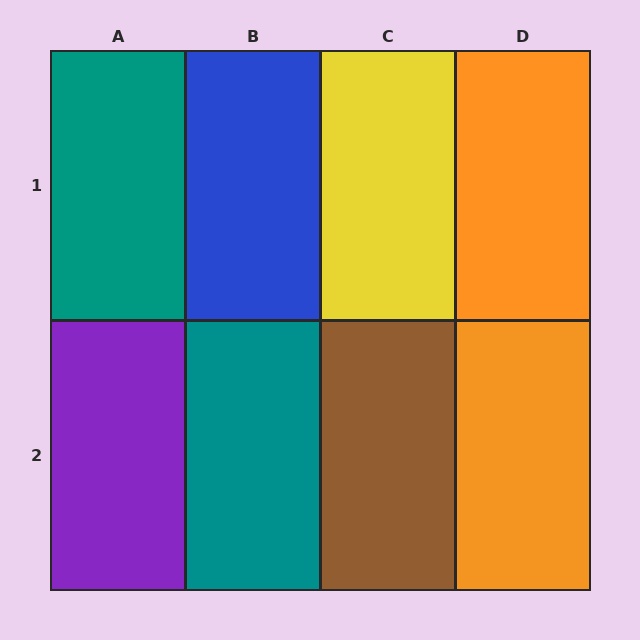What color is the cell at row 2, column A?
Purple.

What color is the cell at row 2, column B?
Teal.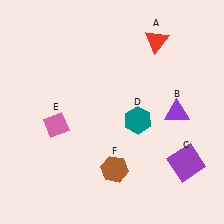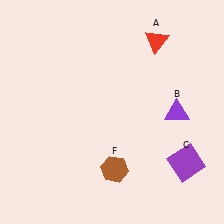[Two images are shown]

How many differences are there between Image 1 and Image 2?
There are 2 differences between the two images.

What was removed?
The pink diamond (E), the teal hexagon (D) were removed in Image 2.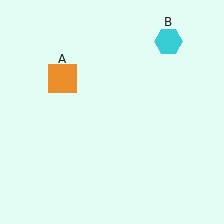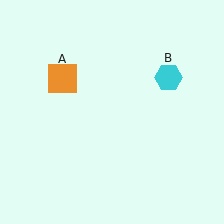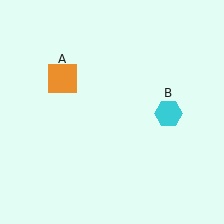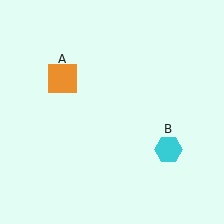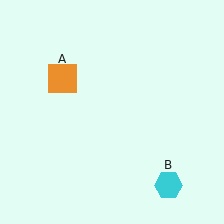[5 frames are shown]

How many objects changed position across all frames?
1 object changed position: cyan hexagon (object B).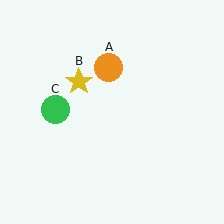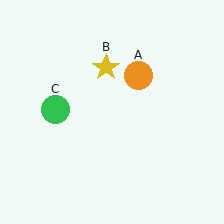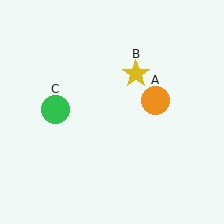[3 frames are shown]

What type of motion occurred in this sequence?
The orange circle (object A), yellow star (object B) rotated clockwise around the center of the scene.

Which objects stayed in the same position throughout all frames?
Green circle (object C) remained stationary.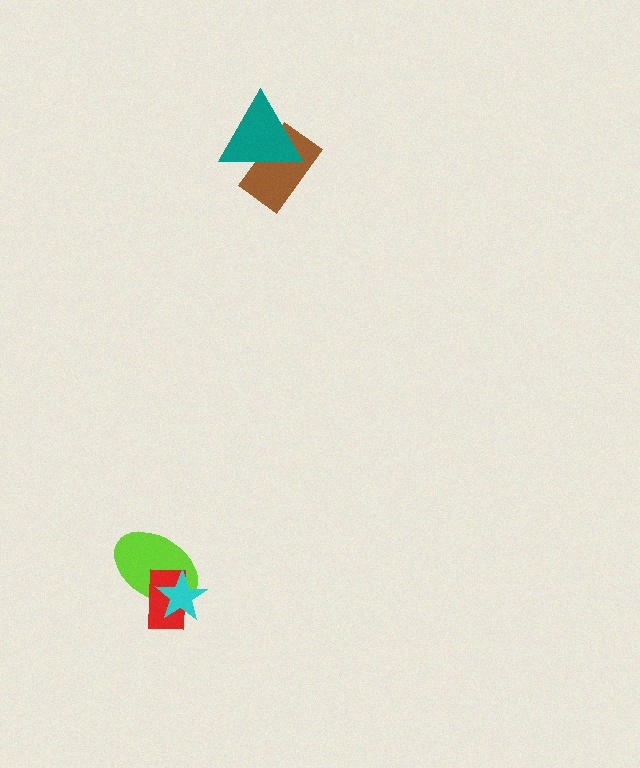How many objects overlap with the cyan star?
2 objects overlap with the cyan star.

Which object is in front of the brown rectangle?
The teal triangle is in front of the brown rectangle.